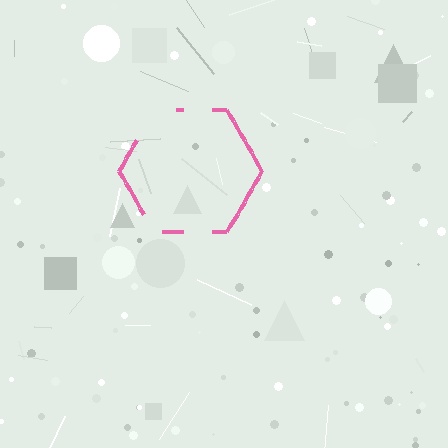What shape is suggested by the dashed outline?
The dashed outline suggests a hexagon.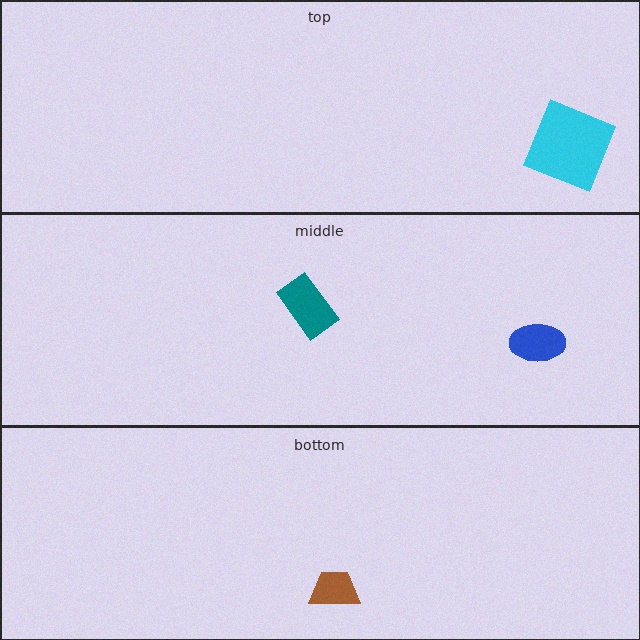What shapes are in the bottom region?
The brown trapezoid.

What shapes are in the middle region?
The teal rectangle, the blue ellipse.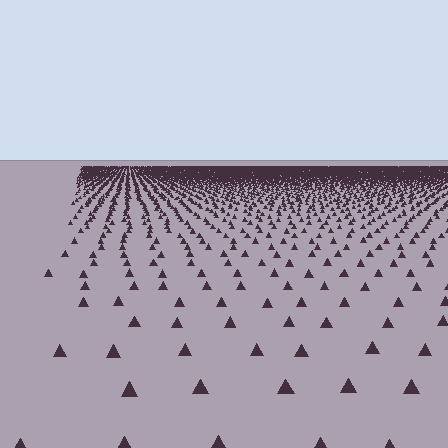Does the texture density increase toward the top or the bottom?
Density increases toward the top.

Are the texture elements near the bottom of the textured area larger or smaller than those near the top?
Larger. Near the bottom, elements are closer to the viewer and appear at a bigger on-screen size.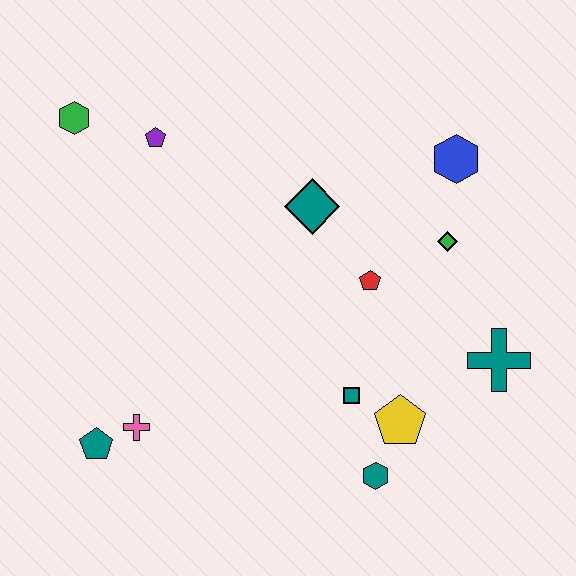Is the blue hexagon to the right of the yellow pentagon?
Yes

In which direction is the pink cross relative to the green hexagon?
The pink cross is below the green hexagon.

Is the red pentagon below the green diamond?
Yes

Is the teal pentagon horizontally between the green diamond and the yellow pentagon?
No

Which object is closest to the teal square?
The yellow pentagon is closest to the teal square.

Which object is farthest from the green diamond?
The teal pentagon is farthest from the green diamond.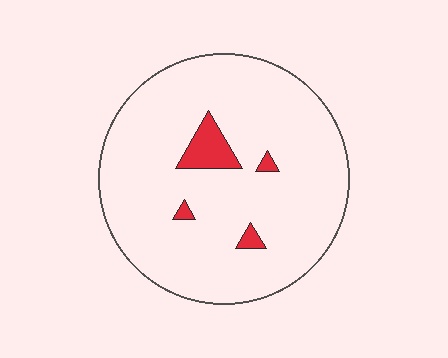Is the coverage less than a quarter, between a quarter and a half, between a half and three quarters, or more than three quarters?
Less than a quarter.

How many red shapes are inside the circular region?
4.